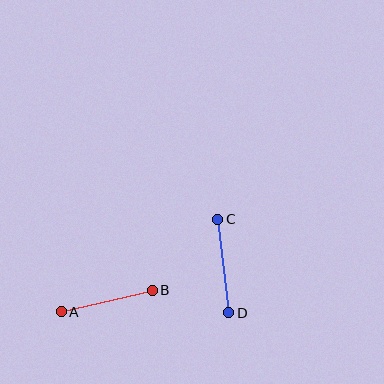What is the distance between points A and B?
The distance is approximately 93 pixels.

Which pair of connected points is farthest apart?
Points C and D are farthest apart.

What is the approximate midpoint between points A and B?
The midpoint is at approximately (107, 301) pixels.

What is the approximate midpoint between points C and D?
The midpoint is at approximately (223, 266) pixels.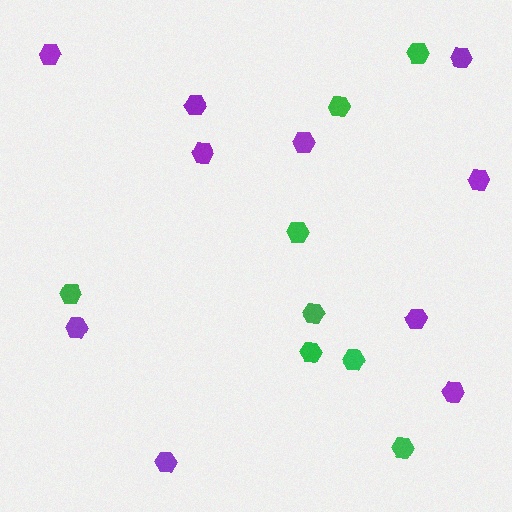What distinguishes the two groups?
There are 2 groups: one group of green hexagons (8) and one group of purple hexagons (10).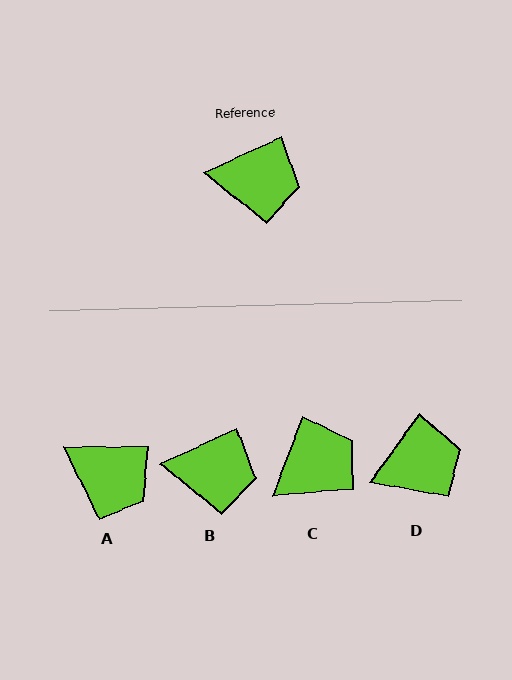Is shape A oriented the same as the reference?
No, it is off by about 25 degrees.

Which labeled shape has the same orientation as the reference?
B.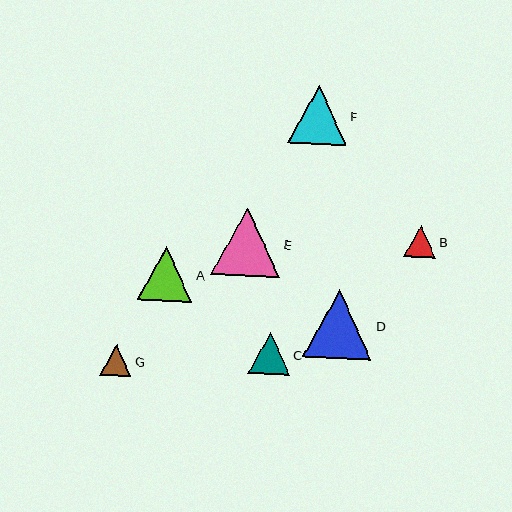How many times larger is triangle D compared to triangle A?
Triangle D is approximately 1.3 times the size of triangle A.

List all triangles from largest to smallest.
From largest to smallest: E, D, F, A, C, B, G.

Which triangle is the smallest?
Triangle G is the smallest with a size of approximately 31 pixels.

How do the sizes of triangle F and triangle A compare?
Triangle F and triangle A are approximately the same size.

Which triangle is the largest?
Triangle E is the largest with a size of approximately 68 pixels.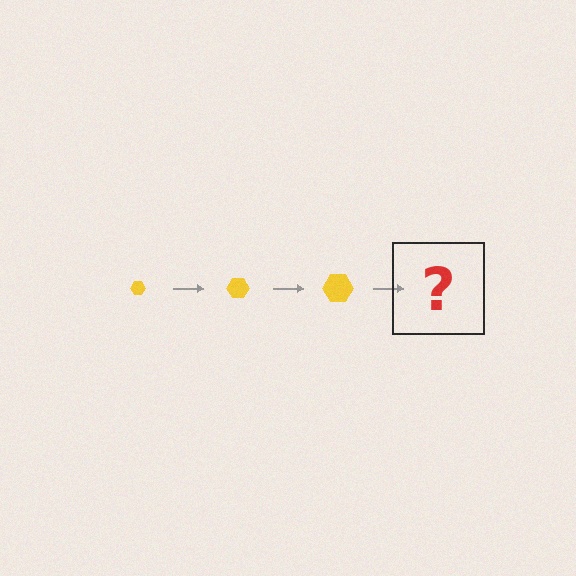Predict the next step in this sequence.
The next step is a yellow hexagon, larger than the previous one.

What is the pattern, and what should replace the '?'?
The pattern is that the hexagon gets progressively larger each step. The '?' should be a yellow hexagon, larger than the previous one.